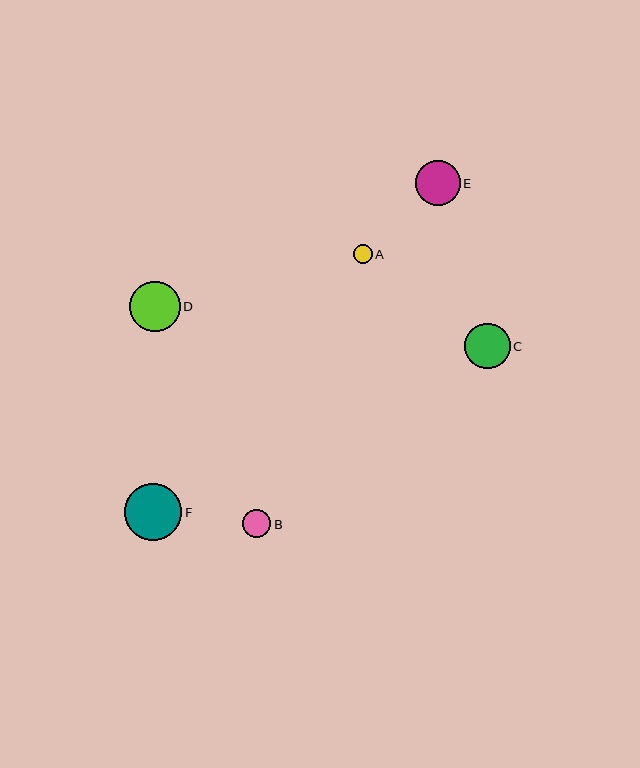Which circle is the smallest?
Circle A is the smallest with a size of approximately 19 pixels.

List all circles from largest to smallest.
From largest to smallest: F, D, C, E, B, A.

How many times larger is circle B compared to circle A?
Circle B is approximately 1.5 times the size of circle A.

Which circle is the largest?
Circle F is the largest with a size of approximately 57 pixels.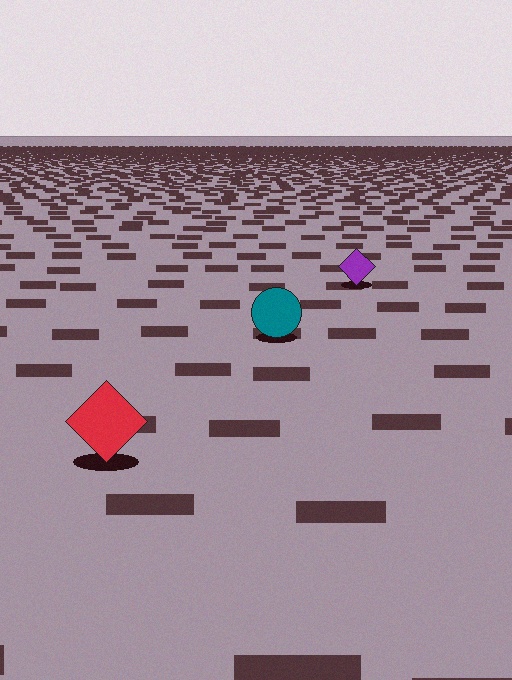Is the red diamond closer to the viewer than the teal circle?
Yes. The red diamond is closer — you can tell from the texture gradient: the ground texture is coarser near it.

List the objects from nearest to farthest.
From nearest to farthest: the red diamond, the teal circle, the purple diamond.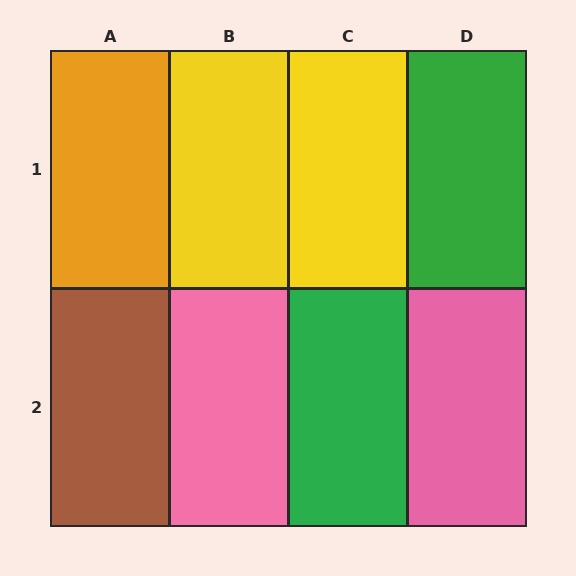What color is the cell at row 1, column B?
Yellow.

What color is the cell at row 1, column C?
Yellow.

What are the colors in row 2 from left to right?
Brown, pink, green, pink.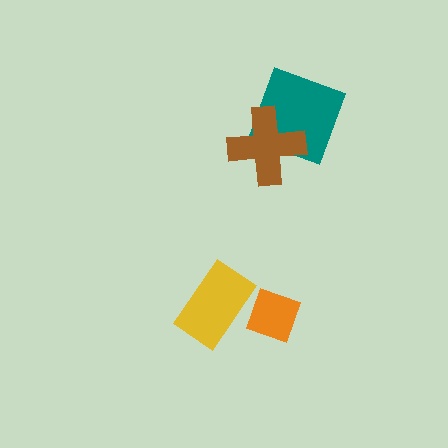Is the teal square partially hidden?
Yes, it is partially covered by another shape.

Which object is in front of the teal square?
The brown cross is in front of the teal square.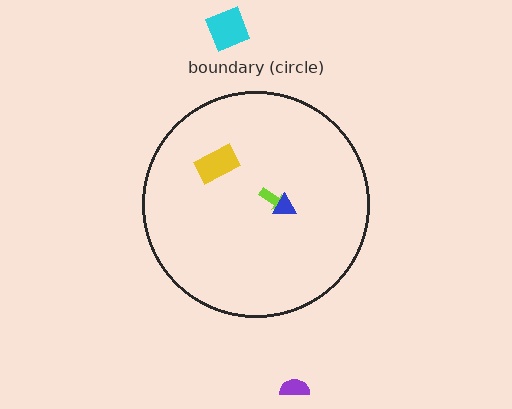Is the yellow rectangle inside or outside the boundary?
Inside.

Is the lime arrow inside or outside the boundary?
Inside.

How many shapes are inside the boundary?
3 inside, 2 outside.